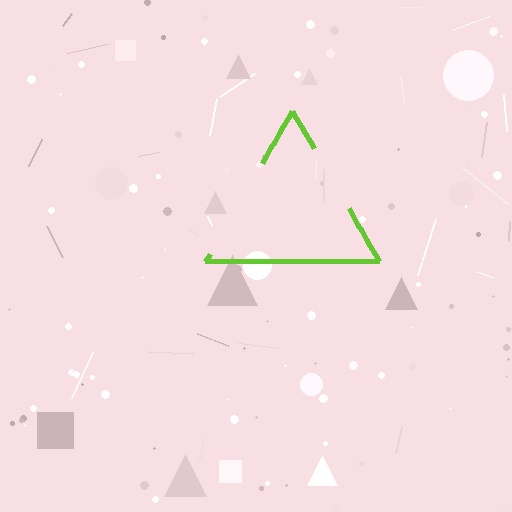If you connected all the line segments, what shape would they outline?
They would outline a triangle.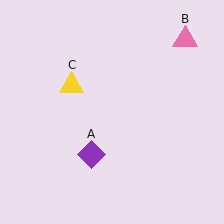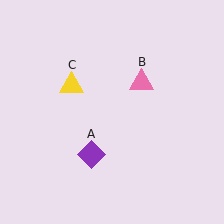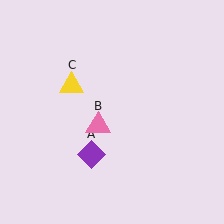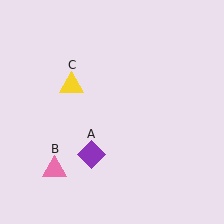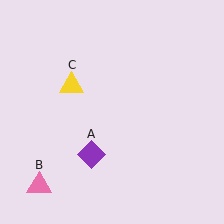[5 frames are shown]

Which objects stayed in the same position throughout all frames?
Purple diamond (object A) and yellow triangle (object C) remained stationary.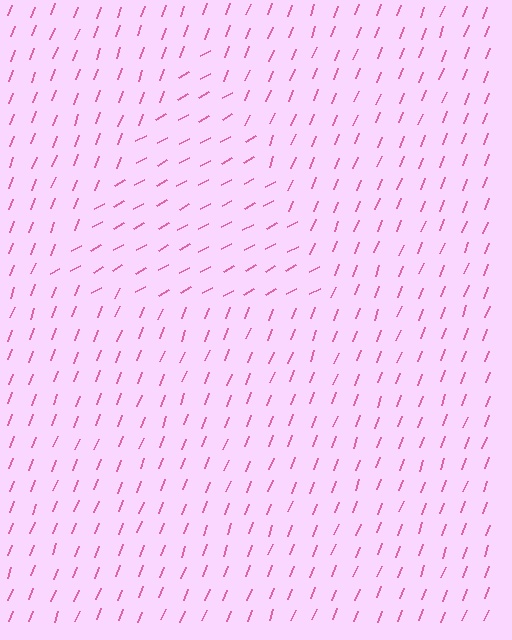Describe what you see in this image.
The image is filled with small pink line segments. A triangle region in the image has lines oriented differently from the surrounding lines, creating a visible texture boundary.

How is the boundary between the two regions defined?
The boundary is defined purely by a change in line orientation (approximately 40 degrees difference). All lines are the same color and thickness.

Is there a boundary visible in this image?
Yes, there is a texture boundary formed by a change in line orientation.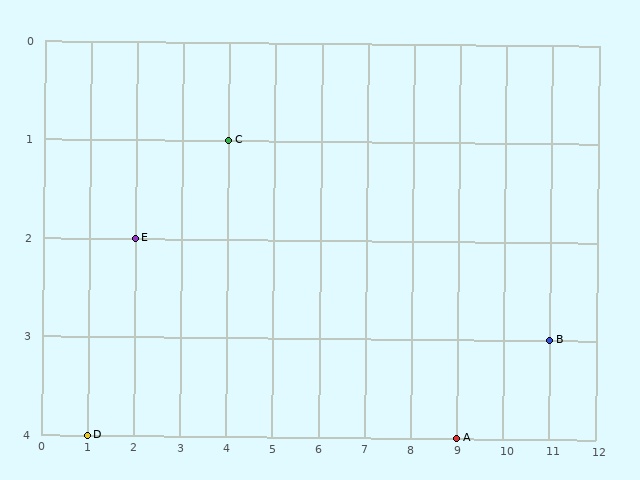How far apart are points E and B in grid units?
Points E and B are 9 columns and 1 row apart (about 9.1 grid units diagonally).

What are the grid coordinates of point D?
Point D is at grid coordinates (1, 4).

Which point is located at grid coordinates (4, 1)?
Point C is at (4, 1).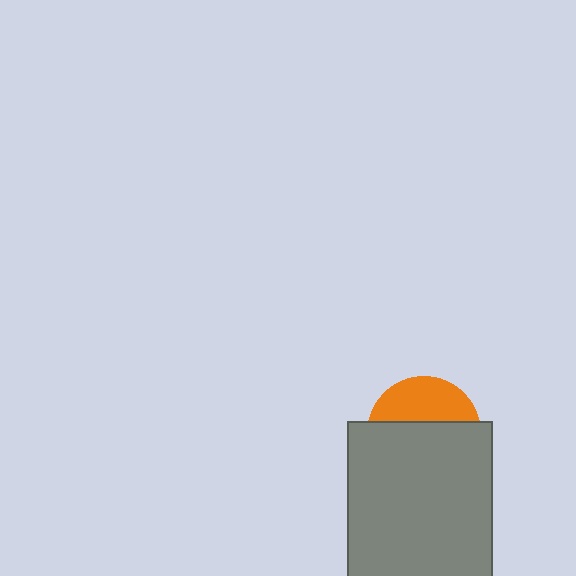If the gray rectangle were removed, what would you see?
You would see the complete orange circle.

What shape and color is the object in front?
The object in front is a gray rectangle.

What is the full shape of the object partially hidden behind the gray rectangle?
The partially hidden object is an orange circle.